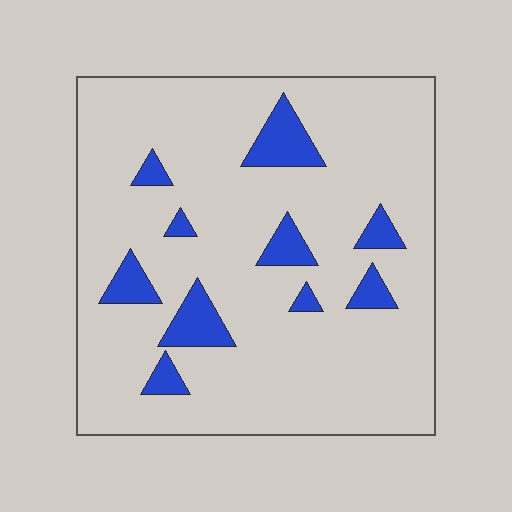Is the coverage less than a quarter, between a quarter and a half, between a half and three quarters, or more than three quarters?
Less than a quarter.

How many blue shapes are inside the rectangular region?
10.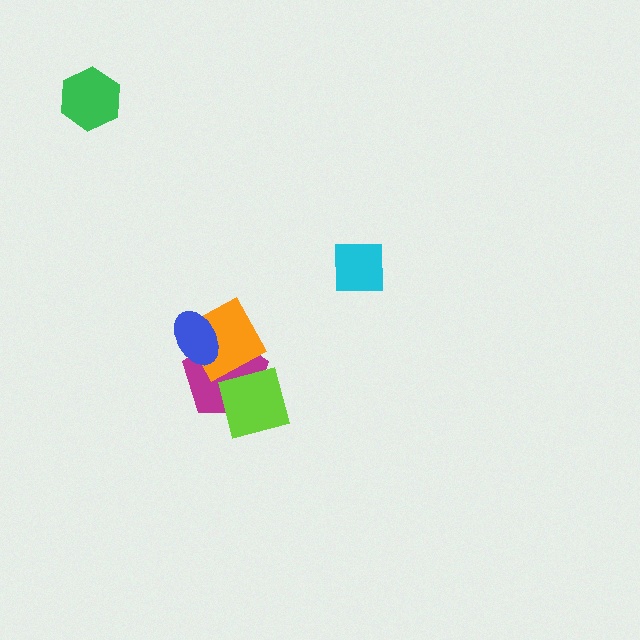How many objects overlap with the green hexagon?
0 objects overlap with the green hexagon.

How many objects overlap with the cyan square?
0 objects overlap with the cyan square.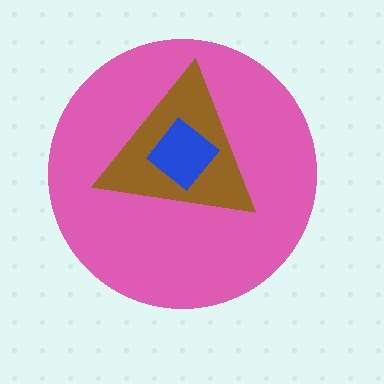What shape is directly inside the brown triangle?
The blue diamond.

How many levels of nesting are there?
3.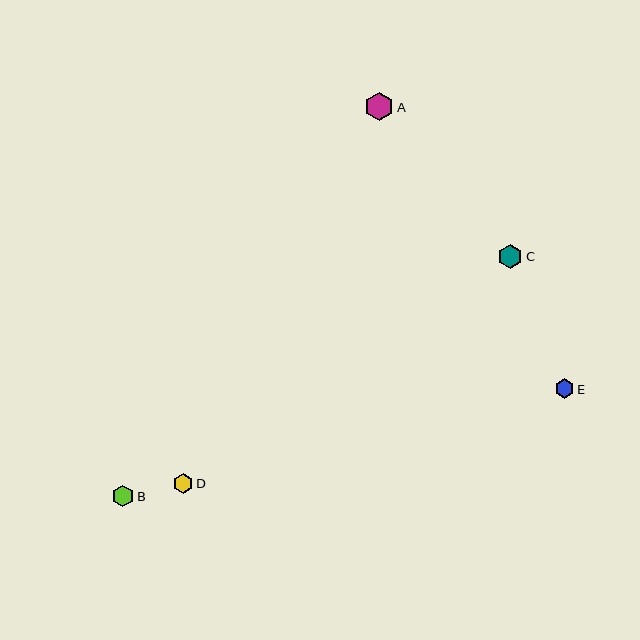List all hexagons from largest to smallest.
From largest to smallest: A, C, B, E, D.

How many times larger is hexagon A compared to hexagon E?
Hexagon A is approximately 1.5 times the size of hexagon E.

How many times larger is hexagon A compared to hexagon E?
Hexagon A is approximately 1.5 times the size of hexagon E.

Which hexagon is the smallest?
Hexagon D is the smallest with a size of approximately 19 pixels.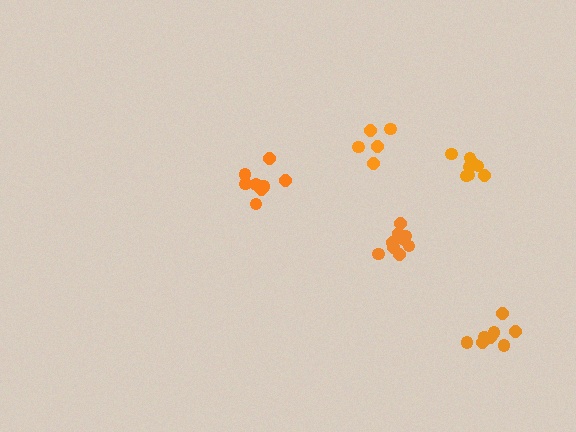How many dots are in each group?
Group 1: 8 dots, Group 2: 5 dots, Group 3: 9 dots, Group 4: 8 dots, Group 5: 9 dots (39 total).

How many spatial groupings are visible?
There are 5 spatial groupings.